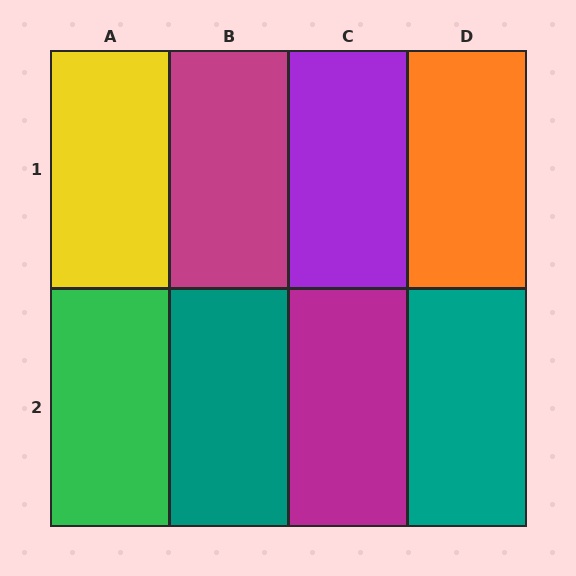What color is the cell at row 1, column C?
Purple.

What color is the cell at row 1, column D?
Orange.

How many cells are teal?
2 cells are teal.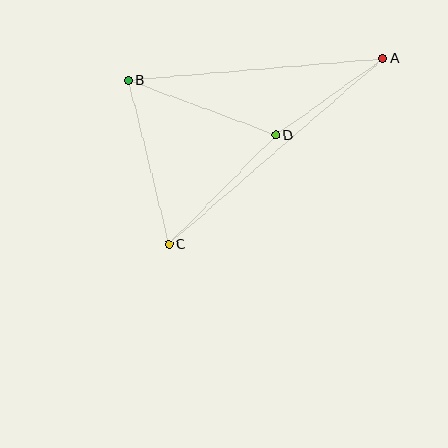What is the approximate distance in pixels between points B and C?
The distance between B and C is approximately 169 pixels.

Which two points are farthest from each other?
Points A and C are farthest from each other.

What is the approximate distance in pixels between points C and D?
The distance between C and D is approximately 153 pixels.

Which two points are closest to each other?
Points A and D are closest to each other.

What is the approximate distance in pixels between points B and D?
The distance between B and D is approximately 158 pixels.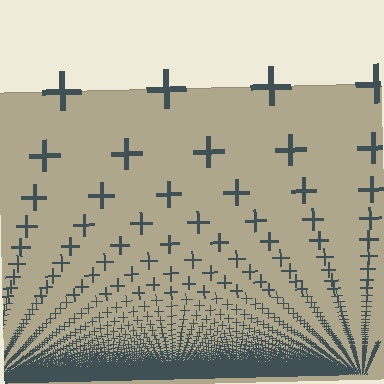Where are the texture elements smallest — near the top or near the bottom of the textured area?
Near the bottom.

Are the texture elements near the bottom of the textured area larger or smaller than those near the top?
Smaller. The gradient is inverted — elements near the bottom are smaller and denser.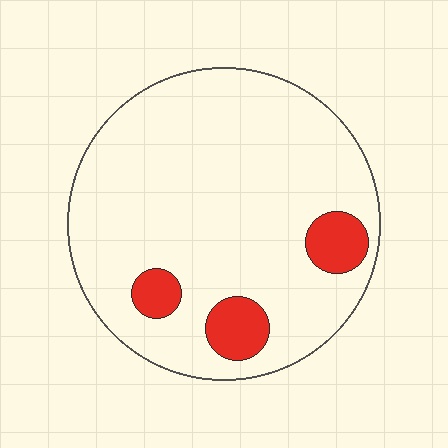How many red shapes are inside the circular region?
3.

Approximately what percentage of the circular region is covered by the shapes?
Approximately 10%.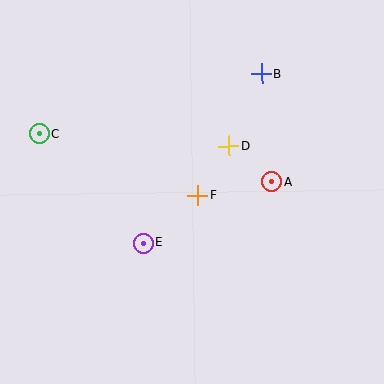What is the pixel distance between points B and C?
The distance between B and C is 230 pixels.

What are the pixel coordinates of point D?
Point D is at (229, 146).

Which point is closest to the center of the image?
Point F at (198, 195) is closest to the center.